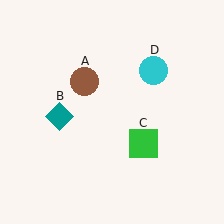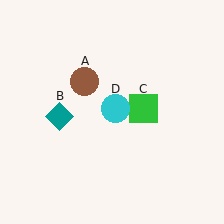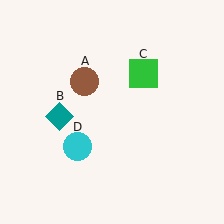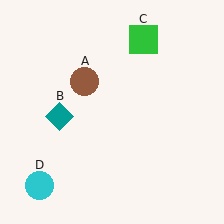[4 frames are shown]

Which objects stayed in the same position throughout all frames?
Brown circle (object A) and teal diamond (object B) remained stationary.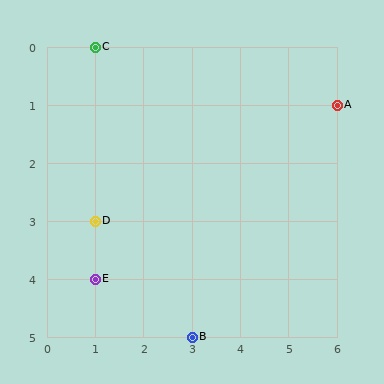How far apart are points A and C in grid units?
Points A and C are 5 columns and 1 row apart (about 5.1 grid units diagonally).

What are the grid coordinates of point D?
Point D is at grid coordinates (1, 3).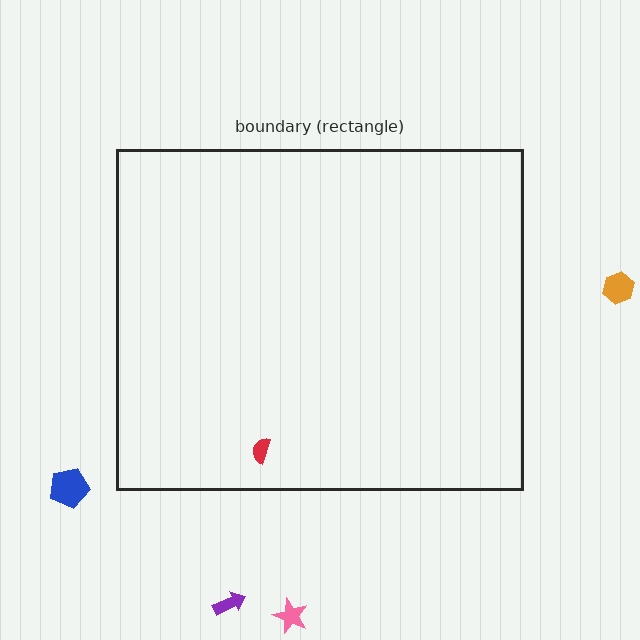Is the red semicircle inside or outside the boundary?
Inside.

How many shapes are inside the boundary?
1 inside, 4 outside.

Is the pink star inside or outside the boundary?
Outside.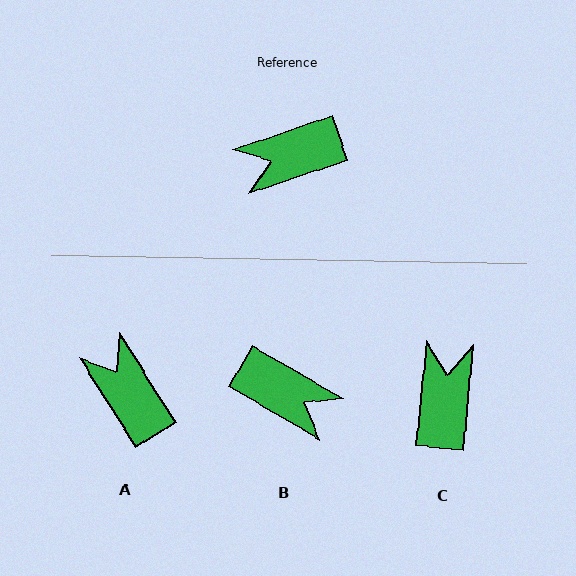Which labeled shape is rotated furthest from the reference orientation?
B, about 131 degrees away.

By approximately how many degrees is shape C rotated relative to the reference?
Approximately 114 degrees clockwise.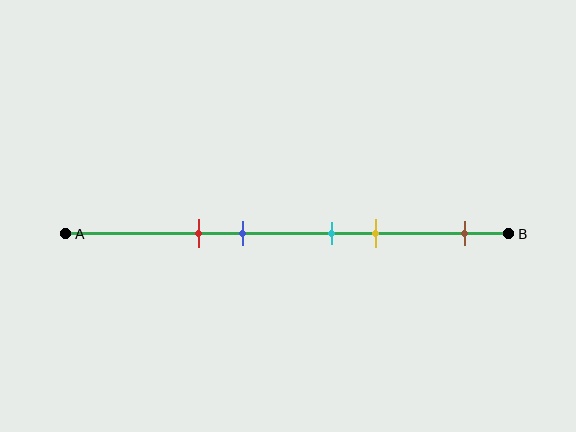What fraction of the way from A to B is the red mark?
The red mark is approximately 30% (0.3) of the way from A to B.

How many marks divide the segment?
There are 5 marks dividing the segment.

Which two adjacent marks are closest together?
The cyan and yellow marks are the closest adjacent pair.